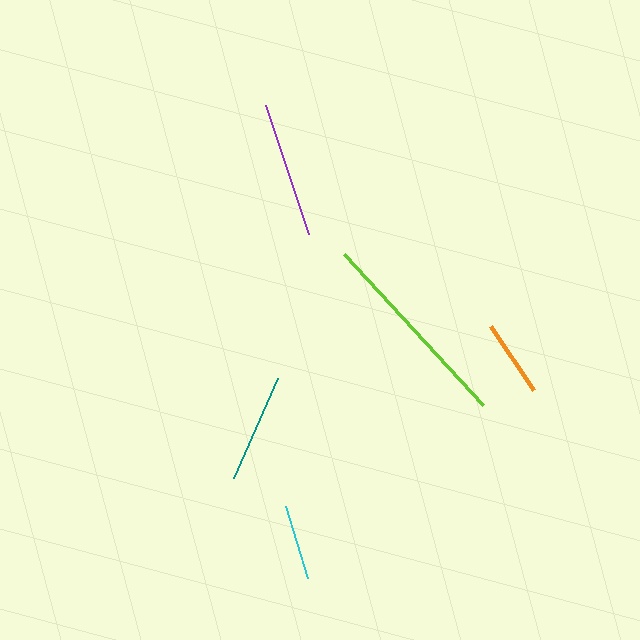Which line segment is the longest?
The lime line is the longest at approximately 206 pixels.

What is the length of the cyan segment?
The cyan segment is approximately 75 pixels long.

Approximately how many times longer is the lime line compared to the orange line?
The lime line is approximately 2.7 times the length of the orange line.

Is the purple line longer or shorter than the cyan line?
The purple line is longer than the cyan line.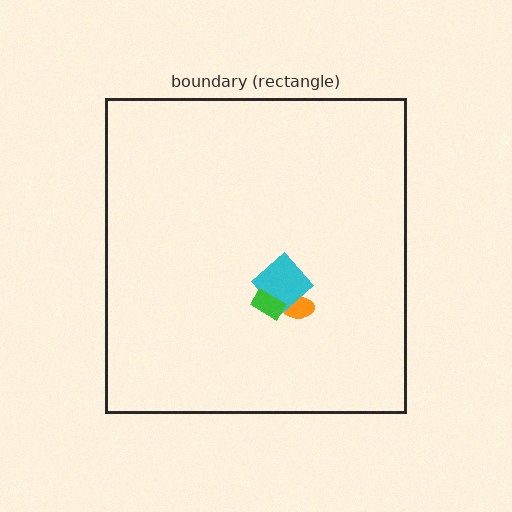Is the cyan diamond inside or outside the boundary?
Inside.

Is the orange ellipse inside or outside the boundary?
Inside.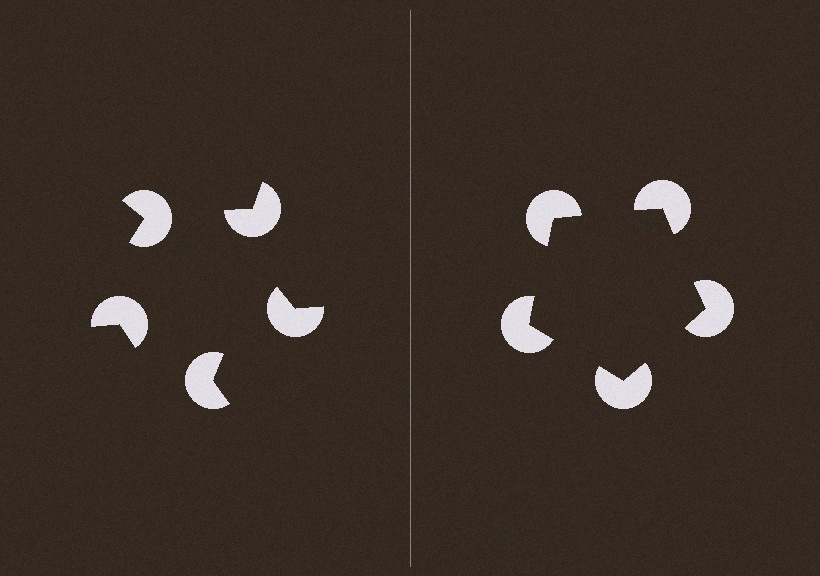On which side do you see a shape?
An illusory pentagon appears on the right side. On the left side the wedge cuts are rotated, so no coherent shape forms.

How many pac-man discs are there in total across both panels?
10 — 5 on each side.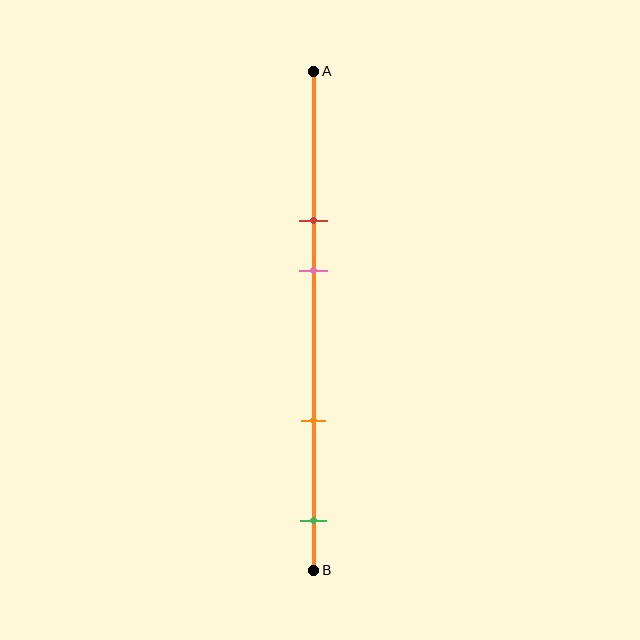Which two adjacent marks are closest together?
The red and pink marks are the closest adjacent pair.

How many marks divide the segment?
There are 4 marks dividing the segment.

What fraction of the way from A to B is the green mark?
The green mark is approximately 90% (0.9) of the way from A to B.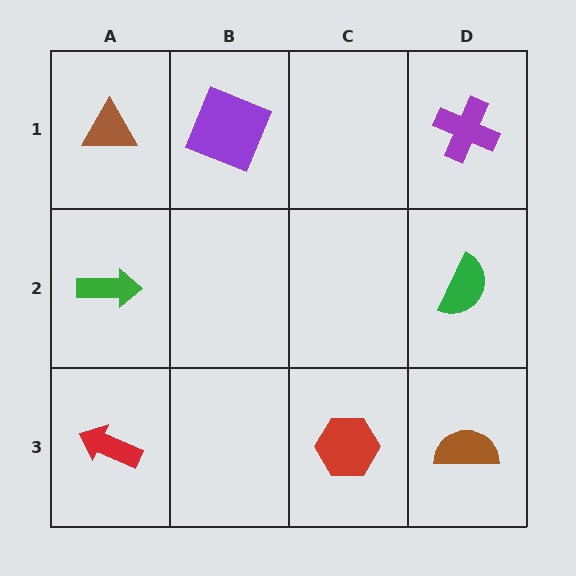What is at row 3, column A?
A red arrow.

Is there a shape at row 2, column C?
No, that cell is empty.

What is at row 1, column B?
A purple square.